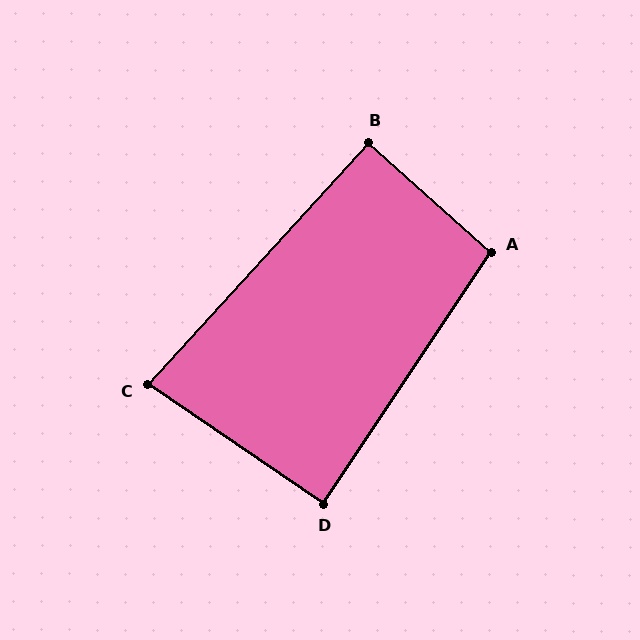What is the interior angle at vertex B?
Approximately 90 degrees (approximately right).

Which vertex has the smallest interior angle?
C, at approximately 82 degrees.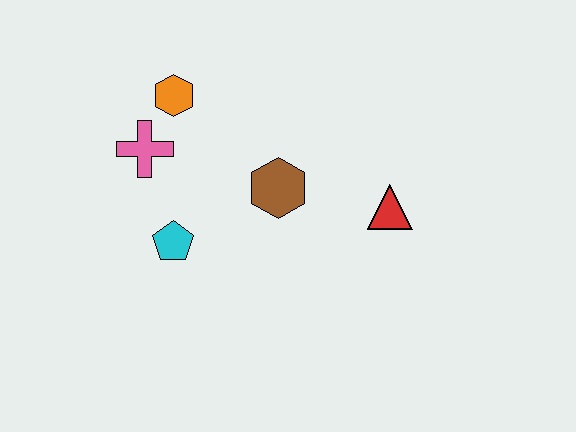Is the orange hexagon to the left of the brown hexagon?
Yes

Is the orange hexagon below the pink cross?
No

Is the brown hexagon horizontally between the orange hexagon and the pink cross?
No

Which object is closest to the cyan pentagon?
The pink cross is closest to the cyan pentagon.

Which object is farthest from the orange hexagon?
The red triangle is farthest from the orange hexagon.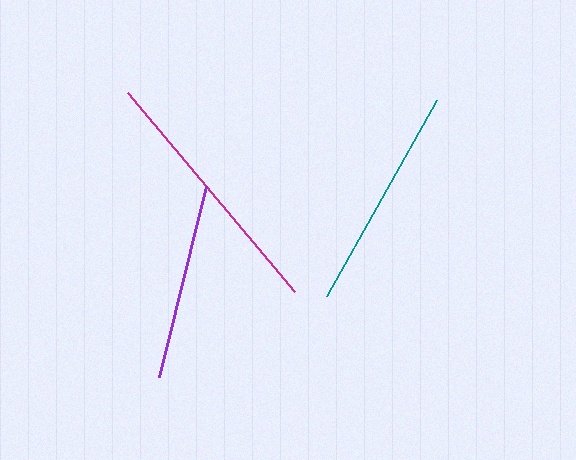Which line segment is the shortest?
The purple line is the shortest at approximately 197 pixels.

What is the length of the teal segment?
The teal segment is approximately 224 pixels long.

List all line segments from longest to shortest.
From longest to shortest: magenta, teal, purple.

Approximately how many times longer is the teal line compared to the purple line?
The teal line is approximately 1.1 times the length of the purple line.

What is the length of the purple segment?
The purple segment is approximately 197 pixels long.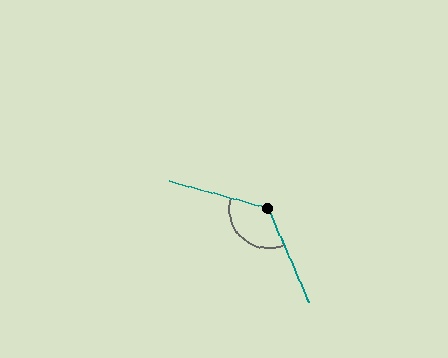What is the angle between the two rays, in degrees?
Approximately 129 degrees.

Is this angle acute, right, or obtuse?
It is obtuse.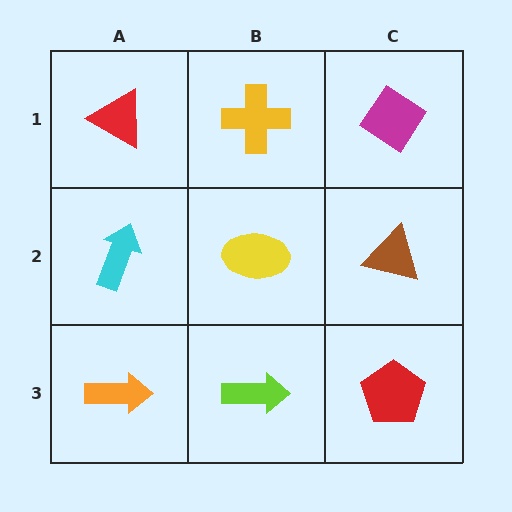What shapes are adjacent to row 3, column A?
A cyan arrow (row 2, column A), a lime arrow (row 3, column B).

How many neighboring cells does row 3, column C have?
2.